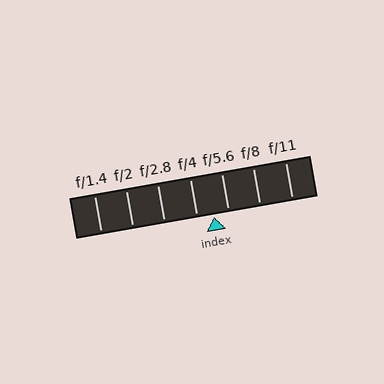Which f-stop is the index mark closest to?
The index mark is closest to f/5.6.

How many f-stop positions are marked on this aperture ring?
There are 7 f-stop positions marked.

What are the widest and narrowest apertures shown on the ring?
The widest aperture shown is f/1.4 and the narrowest is f/11.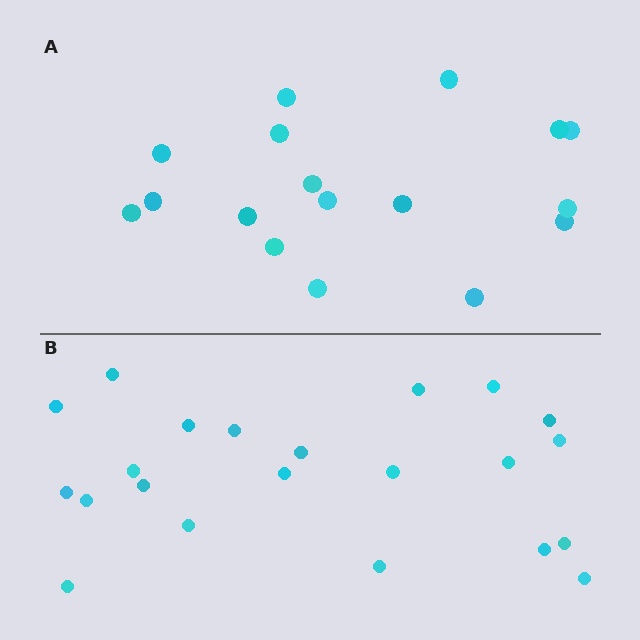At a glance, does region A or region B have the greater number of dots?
Region B (the bottom region) has more dots.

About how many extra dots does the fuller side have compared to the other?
Region B has about 5 more dots than region A.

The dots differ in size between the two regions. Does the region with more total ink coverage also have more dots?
No. Region A has more total ink coverage because its dots are larger, but region B actually contains more individual dots. Total area can be misleading — the number of items is what matters here.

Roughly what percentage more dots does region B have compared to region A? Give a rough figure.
About 30% more.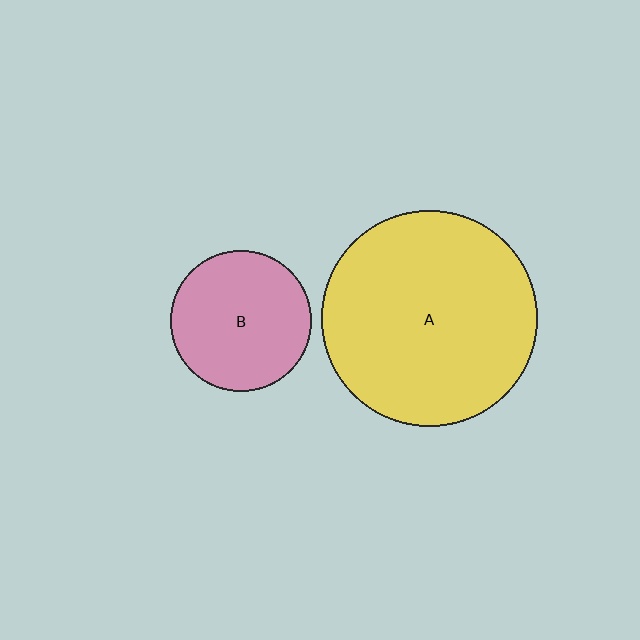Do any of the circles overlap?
No, none of the circles overlap.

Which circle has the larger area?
Circle A (yellow).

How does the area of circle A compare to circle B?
Approximately 2.3 times.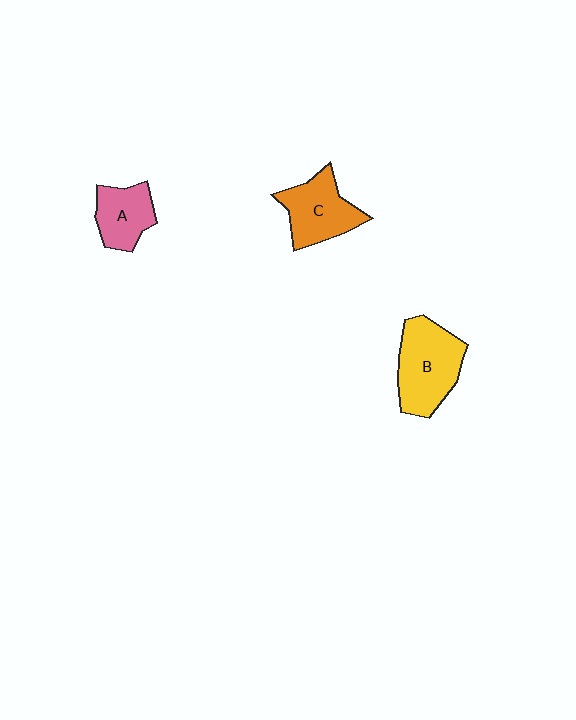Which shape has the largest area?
Shape B (yellow).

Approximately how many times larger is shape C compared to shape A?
Approximately 1.3 times.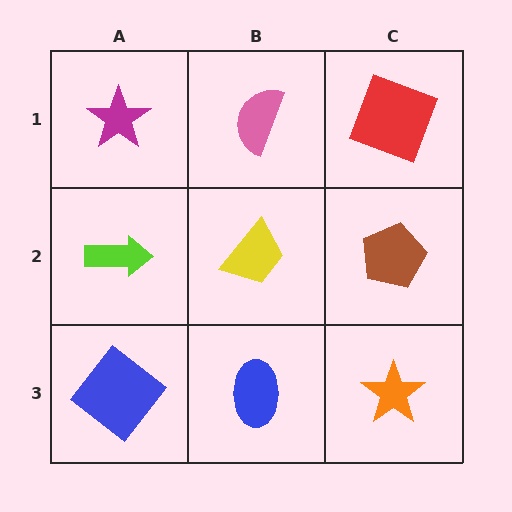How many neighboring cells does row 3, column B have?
3.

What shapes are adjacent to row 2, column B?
A pink semicircle (row 1, column B), a blue ellipse (row 3, column B), a lime arrow (row 2, column A), a brown pentagon (row 2, column C).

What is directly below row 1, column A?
A lime arrow.